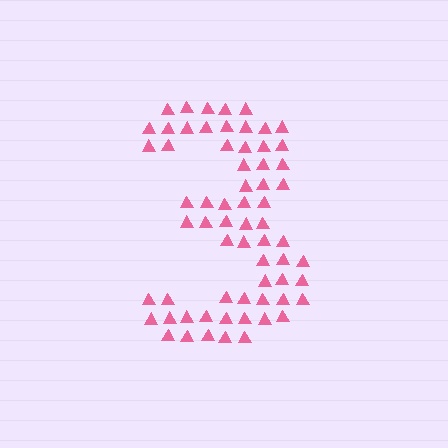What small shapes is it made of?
It is made of small triangles.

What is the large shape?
The large shape is the digit 3.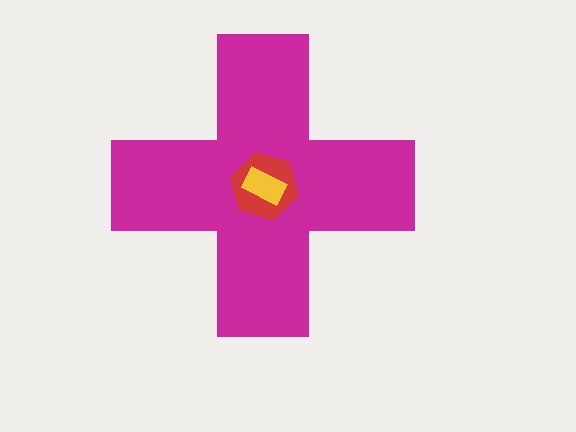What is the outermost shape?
The magenta cross.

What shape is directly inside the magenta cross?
The red hexagon.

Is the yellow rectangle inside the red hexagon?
Yes.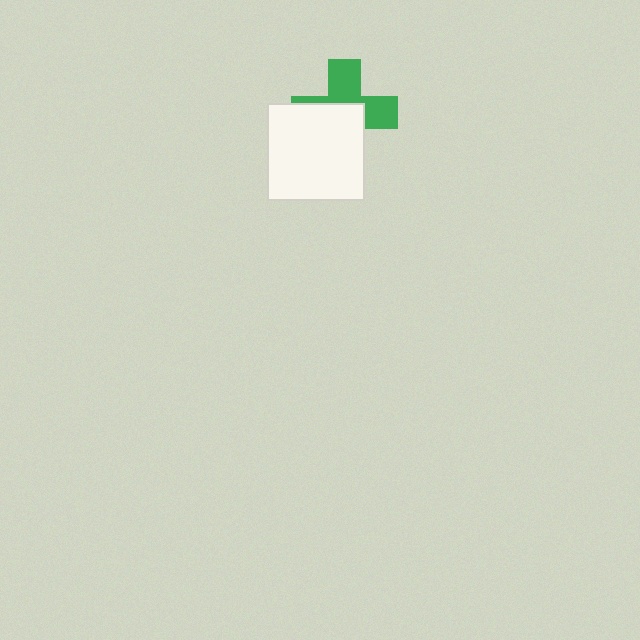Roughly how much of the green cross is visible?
About half of it is visible (roughly 47%).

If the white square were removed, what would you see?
You would see the complete green cross.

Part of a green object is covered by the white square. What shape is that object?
It is a cross.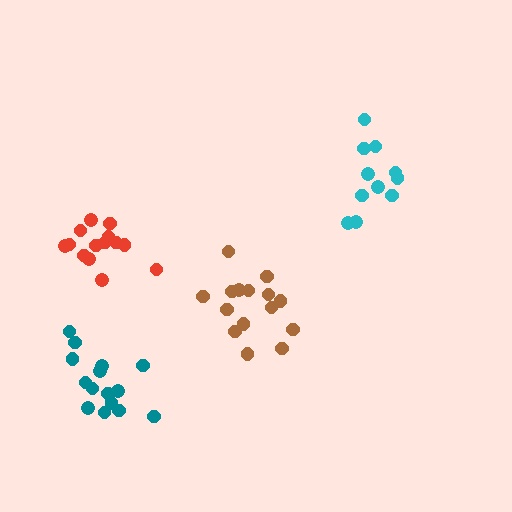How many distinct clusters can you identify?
There are 4 distinct clusters.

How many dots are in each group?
Group 1: 15 dots, Group 2: 14 dots, Group 3: 11 dots, Group 4: 15 dots (55 total).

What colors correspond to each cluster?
The clusters are colored: brown, red, cyan, teal.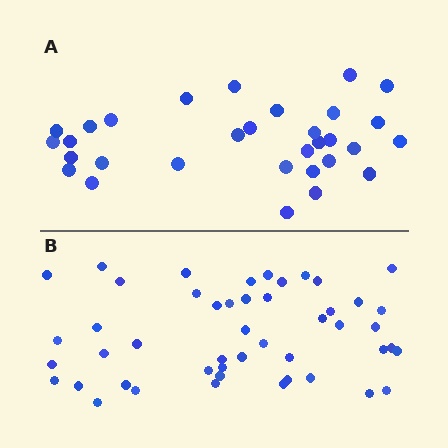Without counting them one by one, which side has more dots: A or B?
Region B (the bottom region) has more dots.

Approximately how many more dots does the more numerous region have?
Region B has approximately 15 more dots than region A.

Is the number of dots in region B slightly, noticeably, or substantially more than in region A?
Region B has substantially more. The ratio is roughly 1.5 to 1.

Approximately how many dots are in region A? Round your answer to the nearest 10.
About 30 dots. (The exact count is 31, which rounds to 30.)